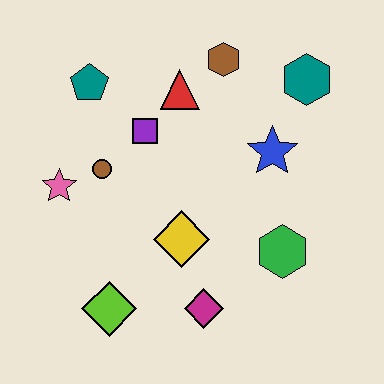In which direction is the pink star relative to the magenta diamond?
The pink star is to the left of the magenta diamond.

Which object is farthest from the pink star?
The teal hexagon is farthest from the pink star.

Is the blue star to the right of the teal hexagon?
No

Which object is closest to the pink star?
The brown circle is closest to the pink star.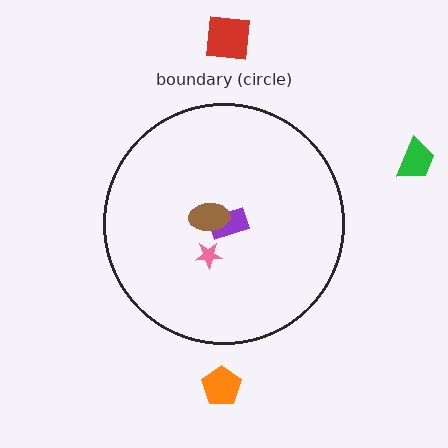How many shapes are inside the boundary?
3 inside, 3 outside.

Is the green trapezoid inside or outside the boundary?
Outside.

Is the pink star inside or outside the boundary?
Inside.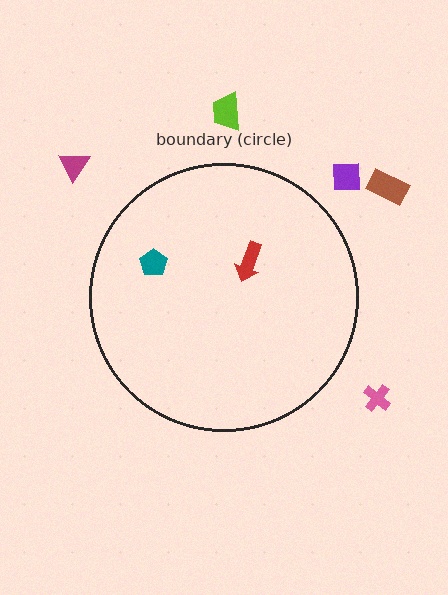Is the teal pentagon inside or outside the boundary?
Inside.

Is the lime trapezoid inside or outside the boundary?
Outside.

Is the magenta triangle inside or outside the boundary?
Outside.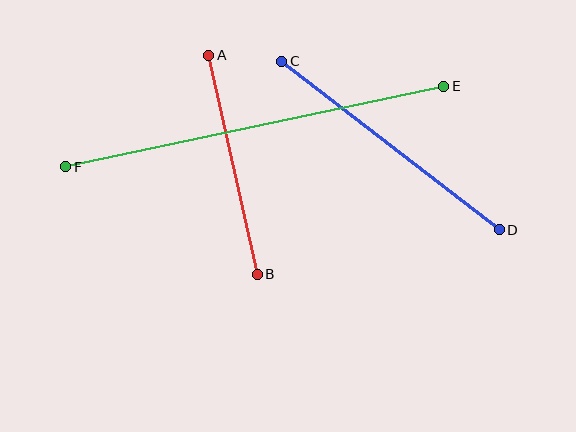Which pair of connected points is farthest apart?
Points E and F are farthest apart.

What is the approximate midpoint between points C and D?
The midpoint is at approximately (391, 145) pixels.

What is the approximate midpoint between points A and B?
The midpoint is at approximately (233, 165) pixels.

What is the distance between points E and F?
The distance is approximately 386 pixels.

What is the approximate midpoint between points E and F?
The midpoint is at approximately (255, 126) pixels.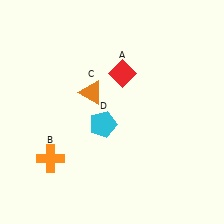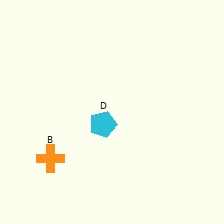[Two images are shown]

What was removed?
The red diamond (A), the orange triangle (C) were removed in Image 2.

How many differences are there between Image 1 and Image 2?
There are 2 differences between the two images.